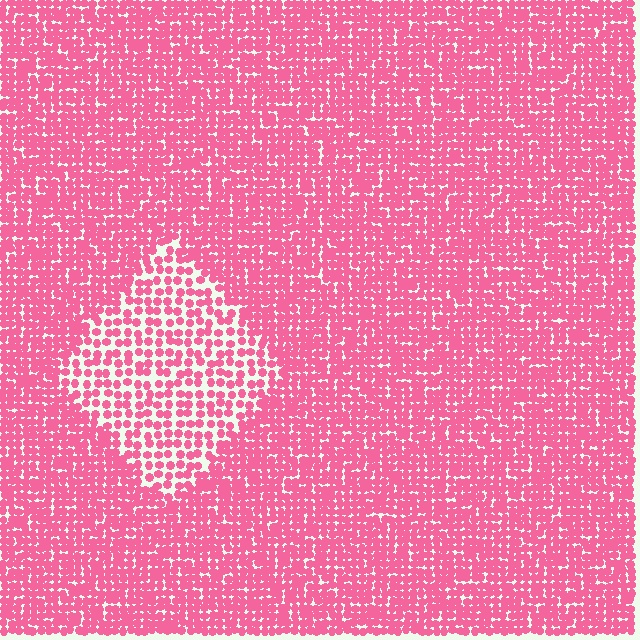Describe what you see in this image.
The image contains small pink elements arranged at two different densities. A diamond-shaped region is visible where the elements are less densely packed than the surrounding area.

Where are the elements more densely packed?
The elements are more densely packed outside the diamond boundary.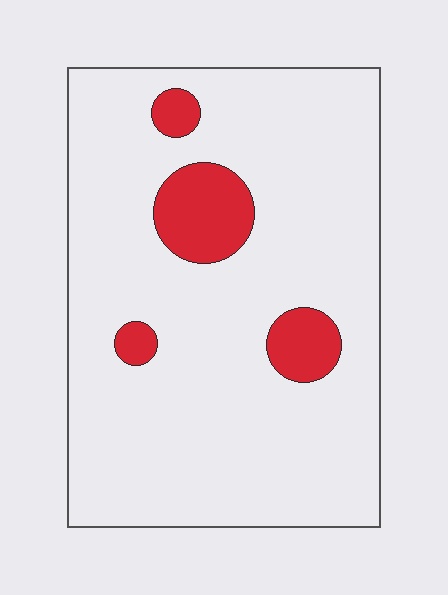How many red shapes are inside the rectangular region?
4.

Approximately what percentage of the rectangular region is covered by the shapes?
Approximately 10%.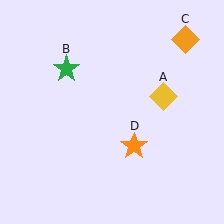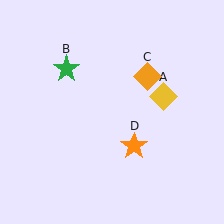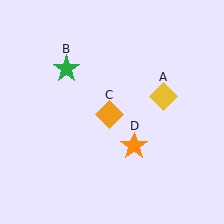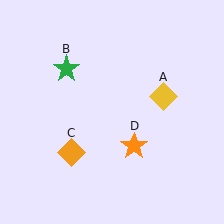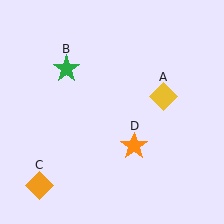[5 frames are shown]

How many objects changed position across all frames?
1 object changed position: orange diamond (object C).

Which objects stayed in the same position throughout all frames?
Yellow diamond (object A) and green star (object B) and orange star (object D) remained stationary.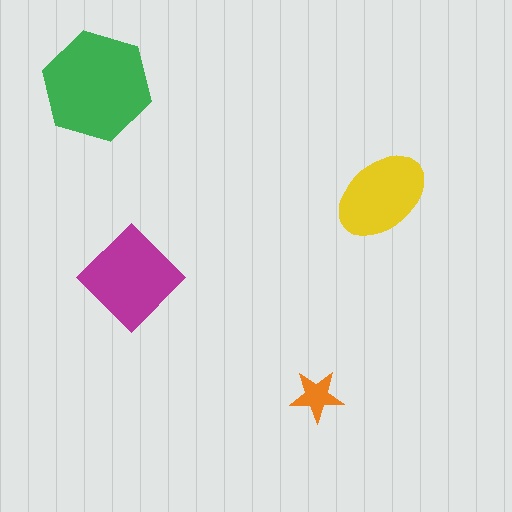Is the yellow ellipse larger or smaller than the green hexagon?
Smaller.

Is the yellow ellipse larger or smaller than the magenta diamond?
Smaller.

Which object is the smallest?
The orange star.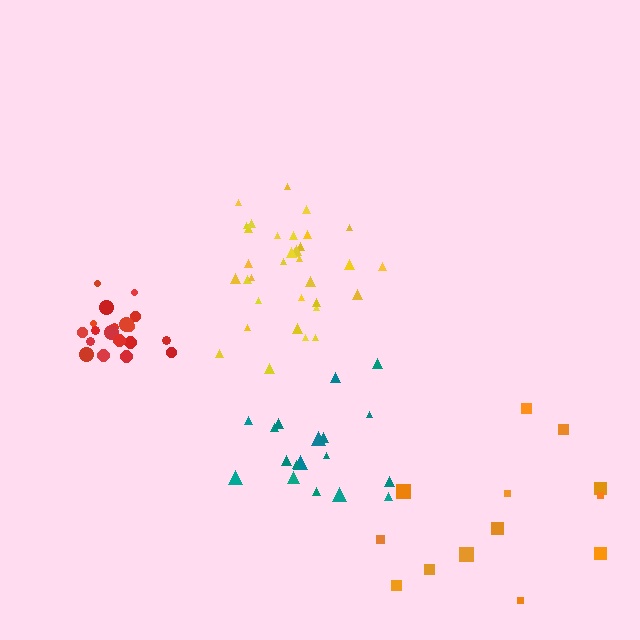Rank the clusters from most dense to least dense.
red, yellow, teal, orange.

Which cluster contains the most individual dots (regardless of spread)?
Yellow (34).